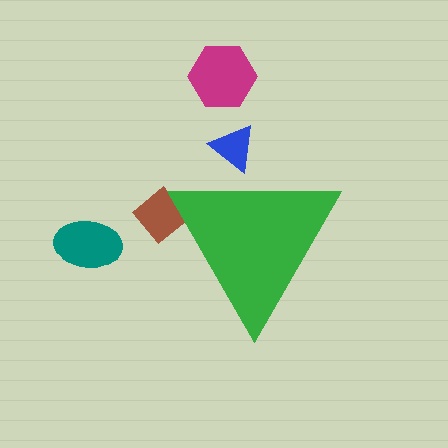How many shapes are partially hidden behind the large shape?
2 shapes are partially hidden.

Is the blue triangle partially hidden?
Yes, the blue triangle is partially hidden behind the green triangle.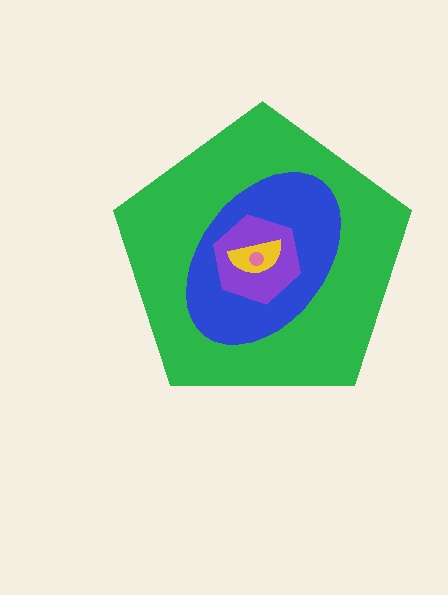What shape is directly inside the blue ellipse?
The purple hexagon.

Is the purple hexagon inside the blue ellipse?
Yes.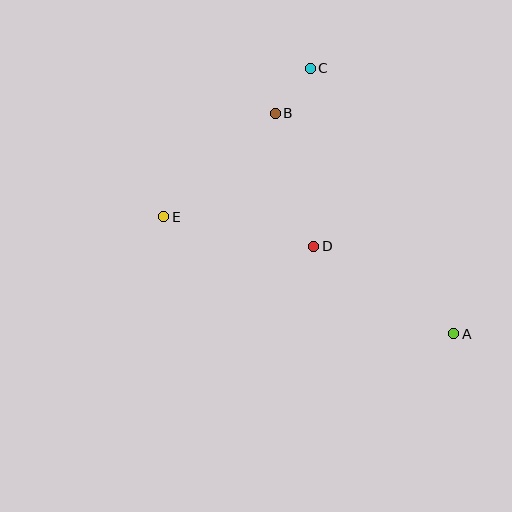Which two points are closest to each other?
Points B and C are closest to each other.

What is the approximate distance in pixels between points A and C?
The distance between A and C is approximately 302 pixels.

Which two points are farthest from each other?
Points A and E are farthest from each other.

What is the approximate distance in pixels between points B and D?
The distance between B and D is approximately 138 pixels.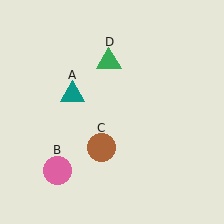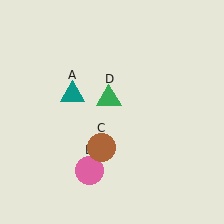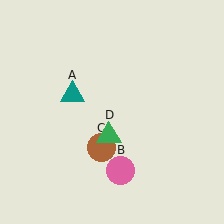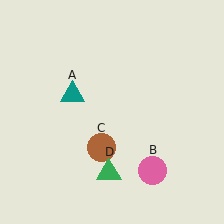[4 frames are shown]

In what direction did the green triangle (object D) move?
The green triangle (object D) moved down.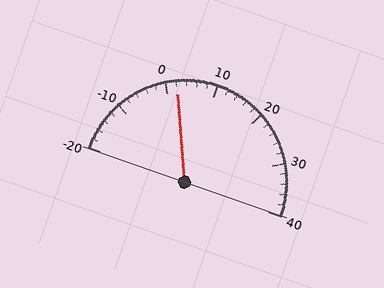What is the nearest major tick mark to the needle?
The nearest major tick mark is 0.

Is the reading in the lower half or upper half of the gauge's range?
The reading is in the lower half of the range (-20 to 40).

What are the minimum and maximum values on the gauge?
The gauge ranges from -20 to 40.